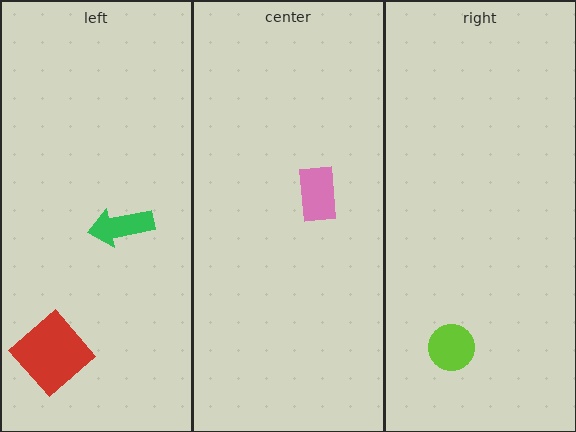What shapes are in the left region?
The green arrow, the red diamond.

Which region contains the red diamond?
The left region.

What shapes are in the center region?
The pink rectangle.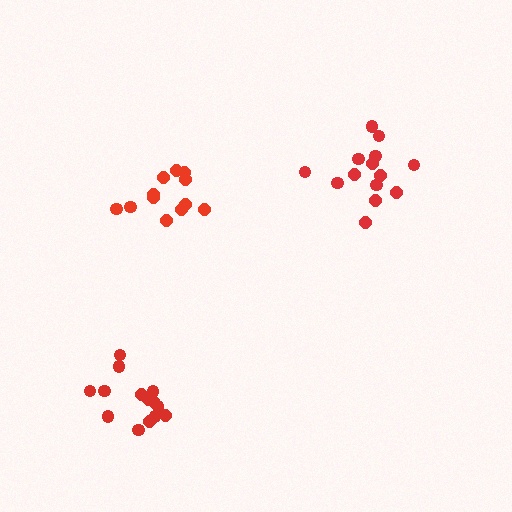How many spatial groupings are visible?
There are 3 spatial groupings.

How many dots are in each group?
Group 1: 14 dots, Group 2: 12 dots, Group 3: 14 dots (40 total).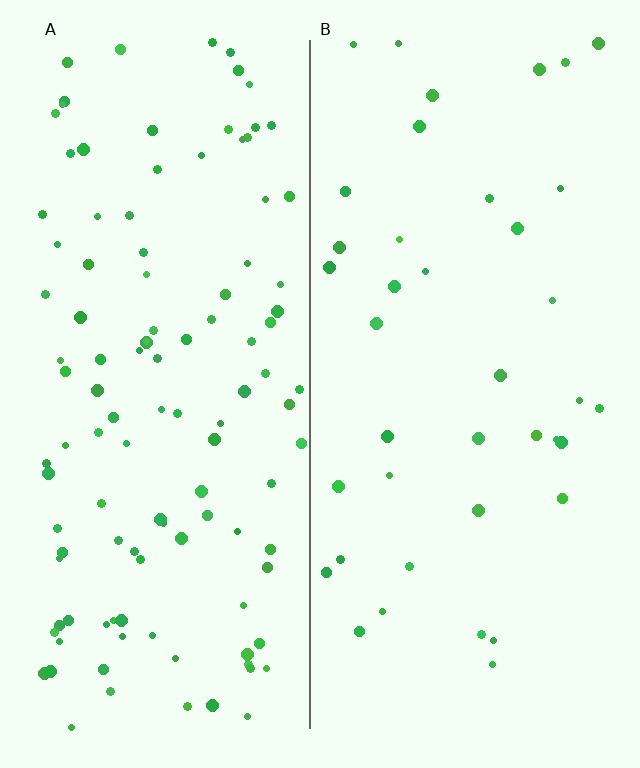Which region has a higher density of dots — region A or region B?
A (the left).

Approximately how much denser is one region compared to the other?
Approximately 2.9× — region A over region B.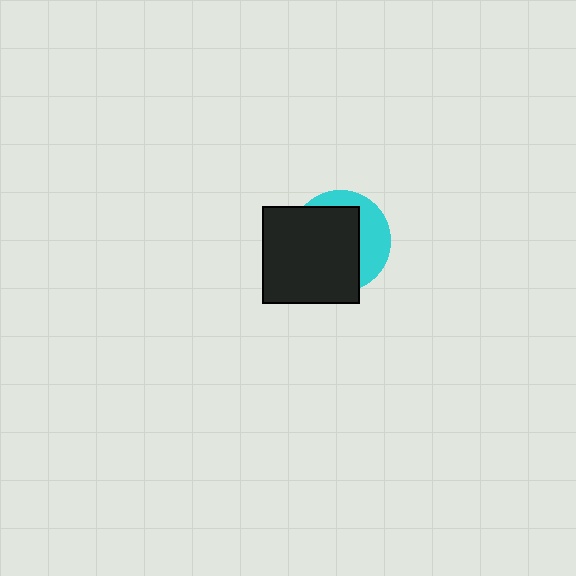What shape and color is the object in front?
The object in front is a black square.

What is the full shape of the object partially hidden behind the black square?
The partially hidden object is a cyan circle.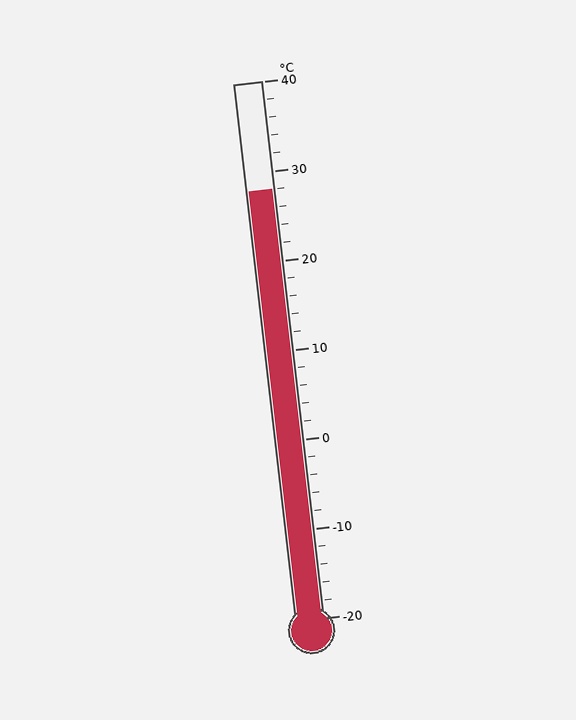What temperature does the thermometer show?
The thermometer shows approximately 28°C.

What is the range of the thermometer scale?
The thermometer scale ranges from -20°C to 40°C.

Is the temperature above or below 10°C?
The temperature is above 10°C.